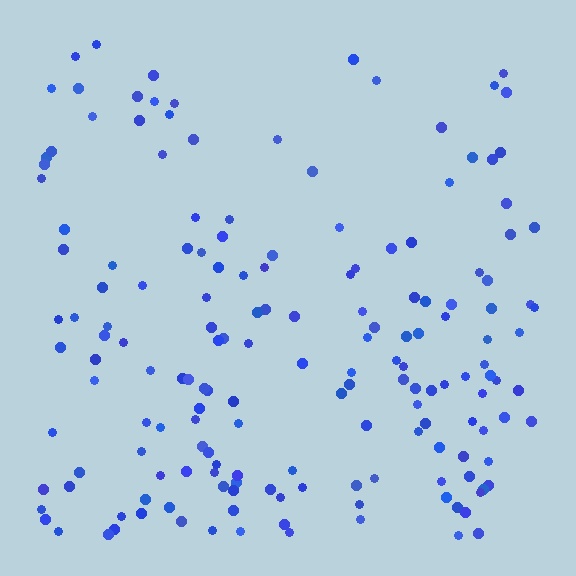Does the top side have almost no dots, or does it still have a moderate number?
Still a moderate number, just noticeably fewer than the bottom.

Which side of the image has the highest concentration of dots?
The bottom.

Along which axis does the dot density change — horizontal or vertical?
Vertical.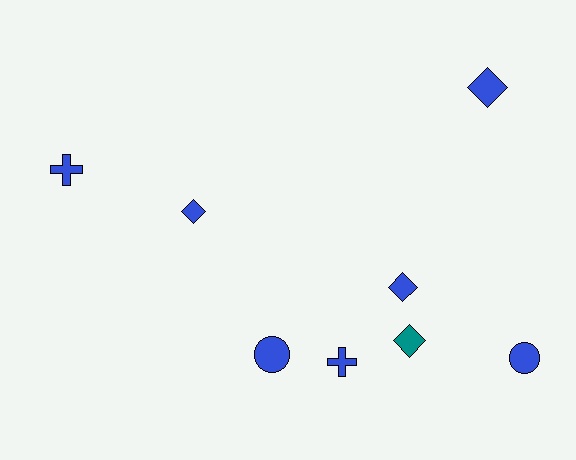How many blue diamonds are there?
There are 3 blue diamonds.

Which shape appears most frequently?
Diamond, with 4 objects.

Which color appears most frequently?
Blue, with 7 objects.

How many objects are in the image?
There are 8 objects.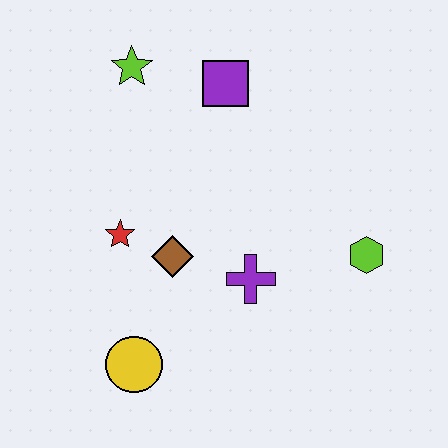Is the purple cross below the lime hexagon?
Yes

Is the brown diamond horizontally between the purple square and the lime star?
Yes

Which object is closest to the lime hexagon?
The purple cross is closest to the lime hexagon.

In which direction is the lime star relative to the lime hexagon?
The lime star is to the left of the lime hexagon.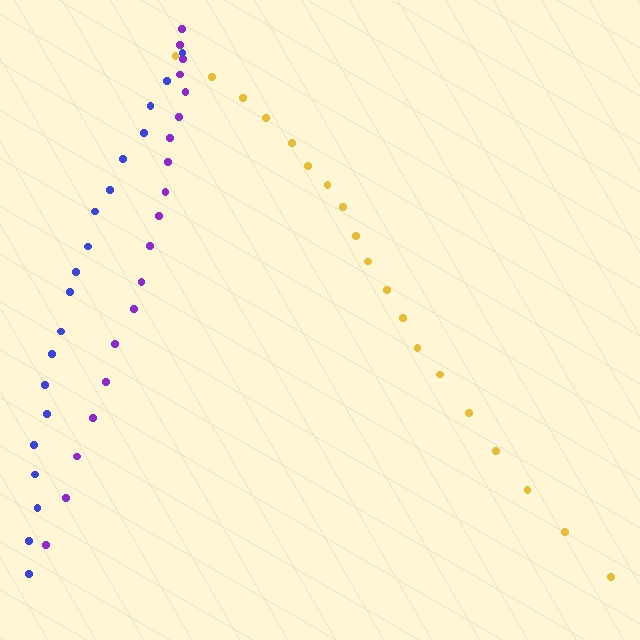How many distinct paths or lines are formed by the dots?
There are 3 distinct paths.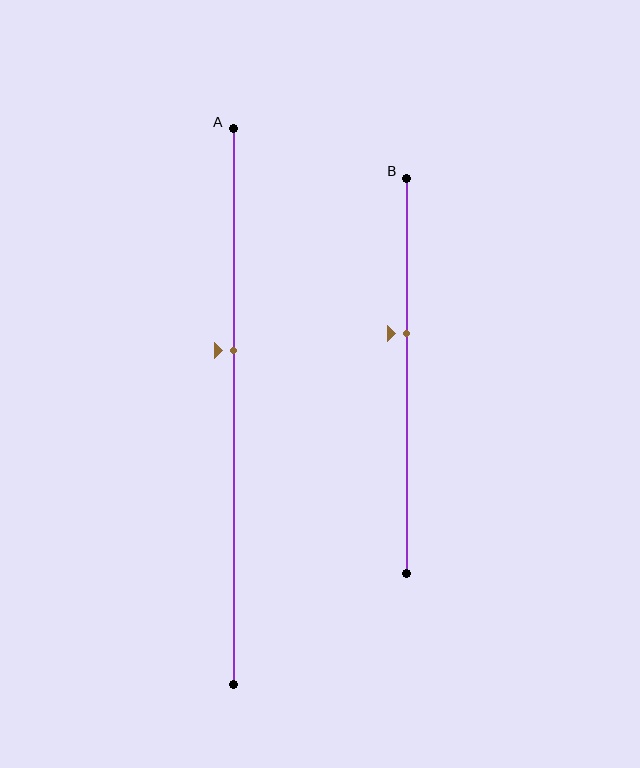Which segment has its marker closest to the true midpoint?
Segment A has its marker closest to the true midpoint.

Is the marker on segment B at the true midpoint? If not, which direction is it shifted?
No, the marker on segment B is shifted upward by about 11% of the segment length.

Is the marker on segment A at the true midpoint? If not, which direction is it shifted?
No, the marker on segment A is shifted upward by about 10% of the segment length.